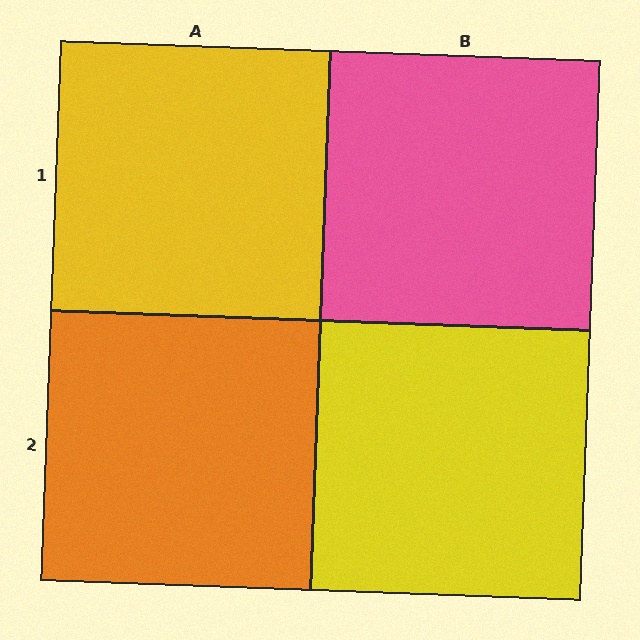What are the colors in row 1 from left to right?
Yellow, pink.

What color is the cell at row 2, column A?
Orange.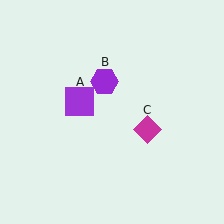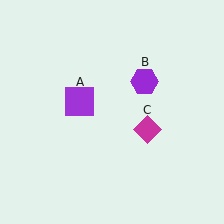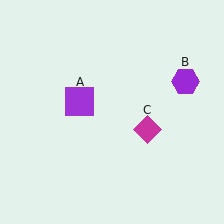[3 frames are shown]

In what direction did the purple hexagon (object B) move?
The purple hexagon (object B) moved right.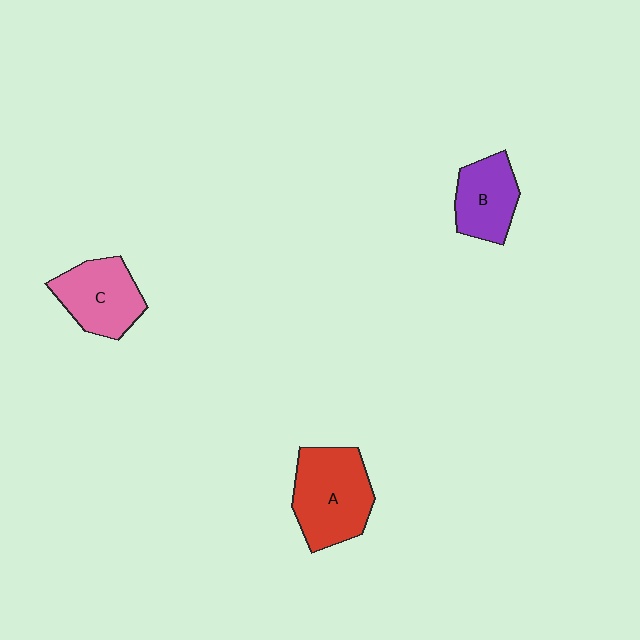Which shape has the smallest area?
Shape B (purple).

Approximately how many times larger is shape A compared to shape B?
Approximately 1.5 times.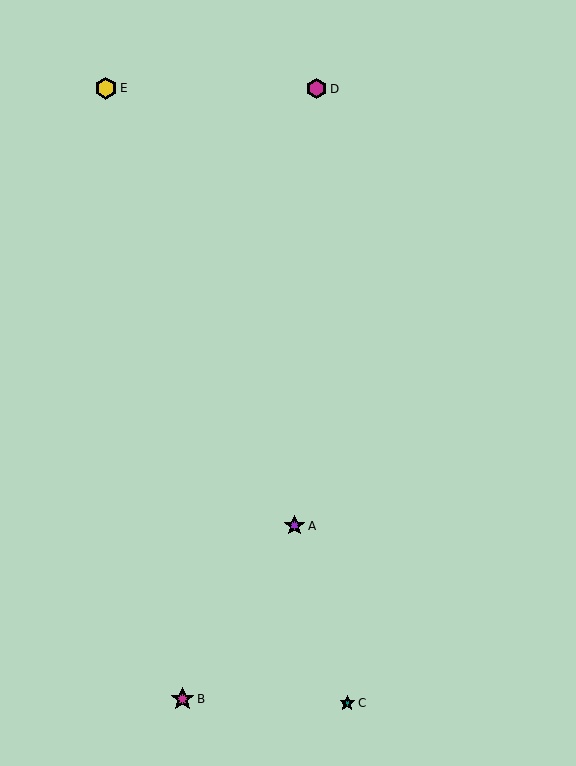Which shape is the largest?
The magenta star (labeled B) is the largest.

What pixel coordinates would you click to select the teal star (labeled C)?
Click at (347, 703) to select the teal star C.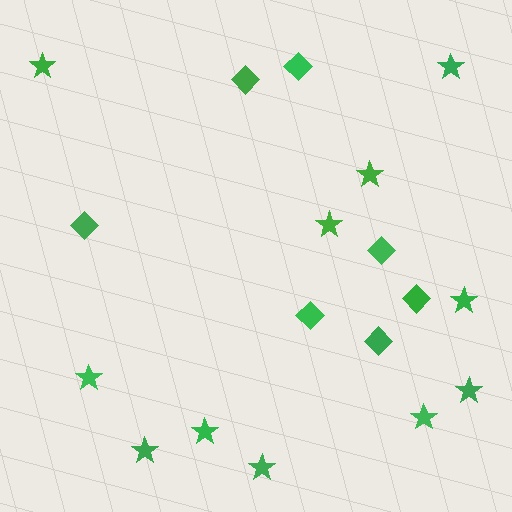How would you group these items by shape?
There are 2 groups: one group of stars (11) and one group of diamonds (7).